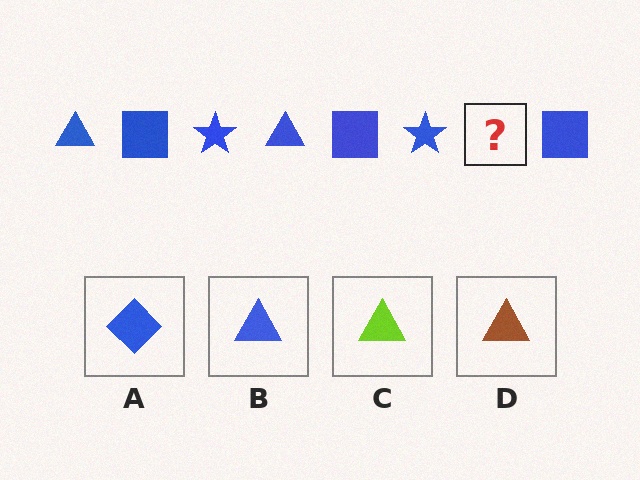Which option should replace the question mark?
Option B.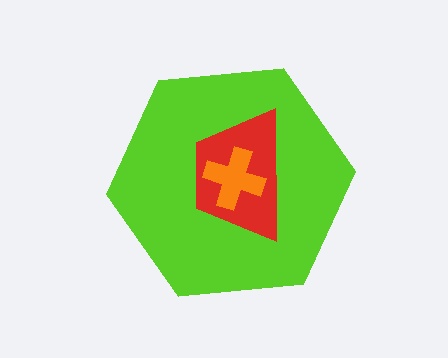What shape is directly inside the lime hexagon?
The red trapezoid.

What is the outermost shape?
The lime hexagon.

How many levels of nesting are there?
3.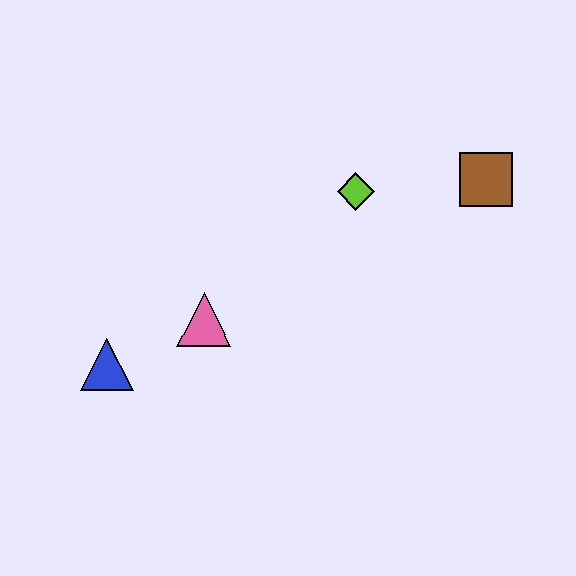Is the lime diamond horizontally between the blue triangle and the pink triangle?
No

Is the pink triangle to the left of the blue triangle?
No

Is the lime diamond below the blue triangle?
No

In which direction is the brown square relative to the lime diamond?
The brown square is to the right of the lime diamond.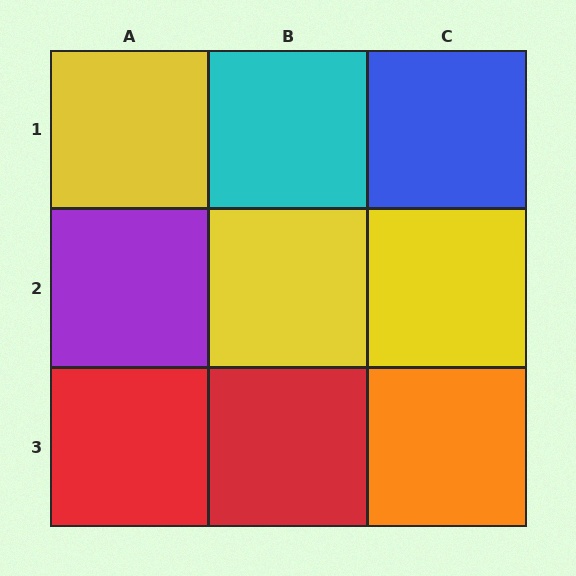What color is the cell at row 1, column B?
Cyan.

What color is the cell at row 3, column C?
Orange.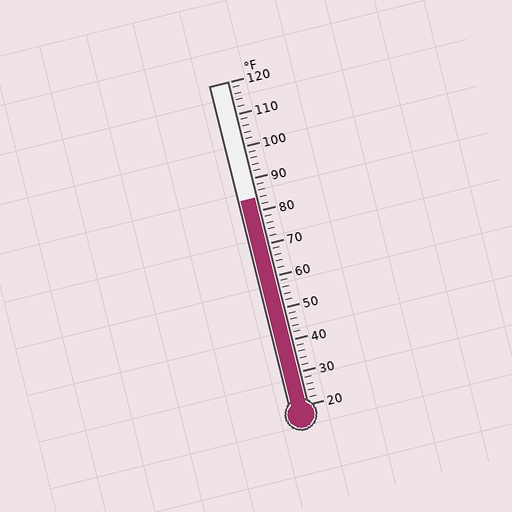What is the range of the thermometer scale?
The thermometer scale ranges from 20°F to 120°F.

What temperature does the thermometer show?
The thermometer shows approximately 84°F.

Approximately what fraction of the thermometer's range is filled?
The thermometer is filled to approximately 65% of its range.